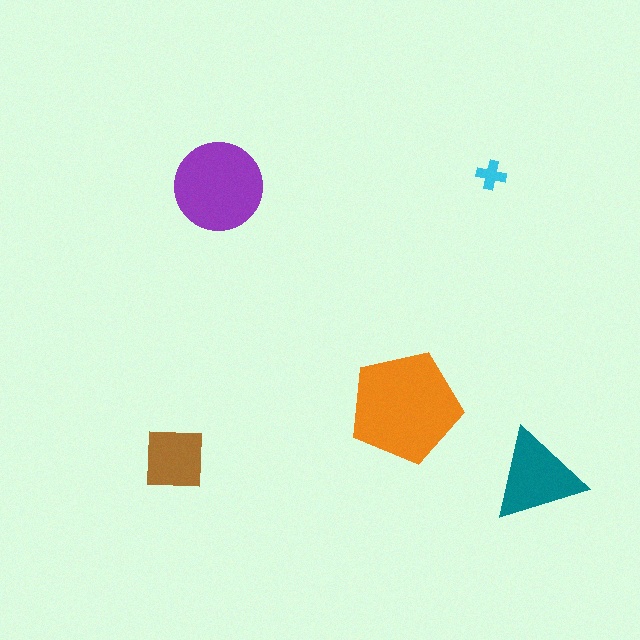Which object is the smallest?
The cyan cross.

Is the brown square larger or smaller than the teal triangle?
Smaller.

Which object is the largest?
The orange pentagon.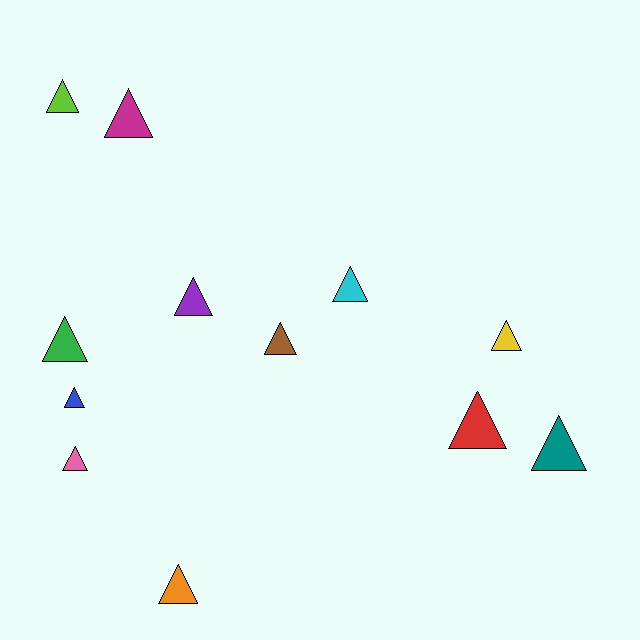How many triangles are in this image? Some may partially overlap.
There are 12 triangles.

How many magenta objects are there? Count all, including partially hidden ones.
There is 1 magenta object.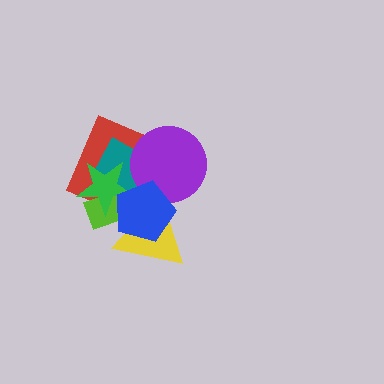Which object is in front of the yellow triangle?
The blue pentagon is in front of the yellow triangle.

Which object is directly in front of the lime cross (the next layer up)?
The teal rectangle is directly in front of the lime cross.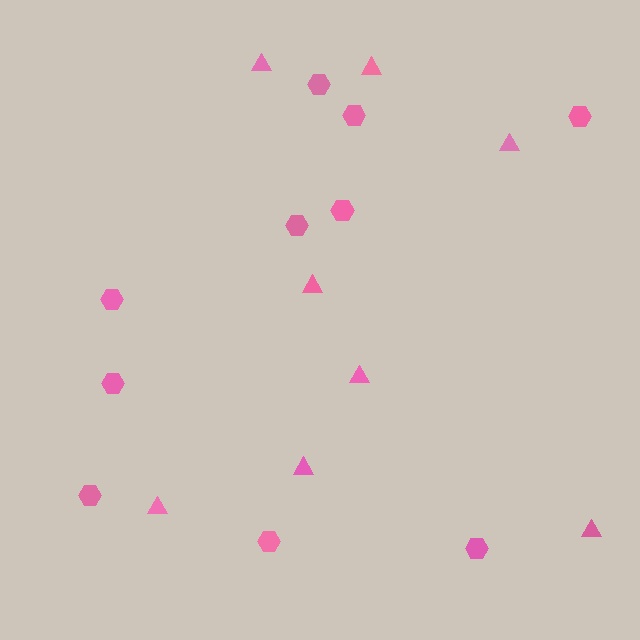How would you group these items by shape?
There are 2 groups: one group of hexagons (10) and one group of triangles (8).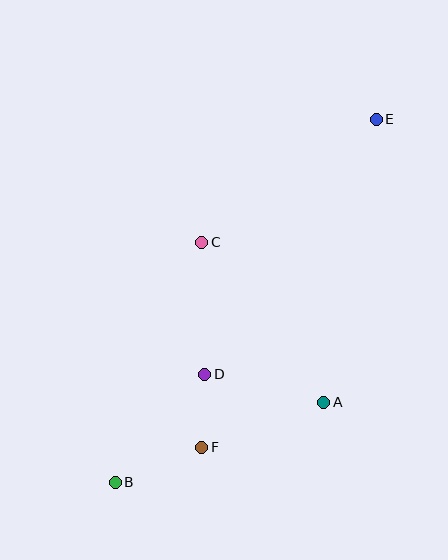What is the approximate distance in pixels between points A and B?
The distance between A and B is approximately 223 pixels.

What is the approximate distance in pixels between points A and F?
The distance between A and F is approximately 130 pixels.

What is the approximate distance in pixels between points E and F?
The distance between E and F is approximately 372 pixels.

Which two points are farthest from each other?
Points B and E are farthest from each other.